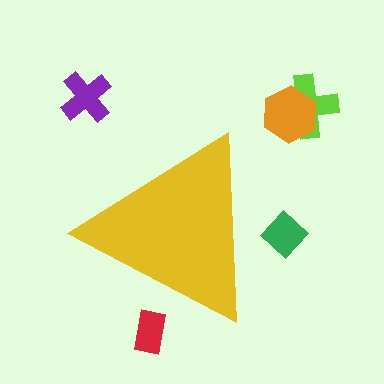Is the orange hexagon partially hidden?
No, the orange hexagon is fully visible.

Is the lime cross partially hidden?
No, the lime cross is fully visible.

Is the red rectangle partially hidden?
Yes, the red rectangle is partially hidden behind the yellow triangle.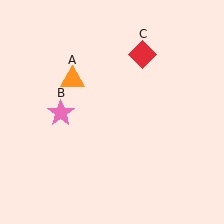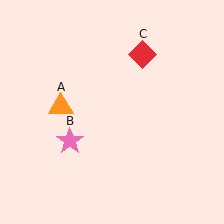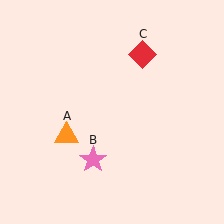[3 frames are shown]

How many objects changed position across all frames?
2 objects changed position: orange triangle (object A), pink star (object B).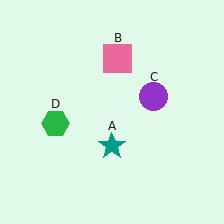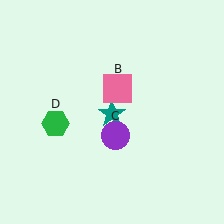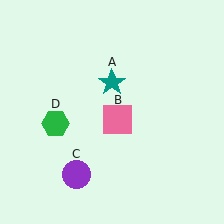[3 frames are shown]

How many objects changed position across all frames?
3 objects changed position: teal star (object A), pink square (object B), purple circle (object C).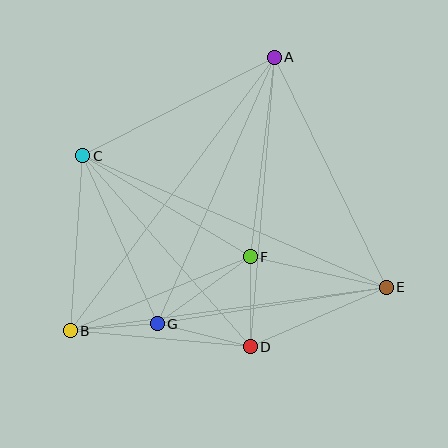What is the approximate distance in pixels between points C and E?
The distance between C and E is approximately 331 pixels.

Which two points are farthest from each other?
Points A and B are farthest from each other.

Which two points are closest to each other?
Points B and G are closest to each other.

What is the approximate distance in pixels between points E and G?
The distance between E and G is approximately 232 pixels.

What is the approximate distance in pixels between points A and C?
The distance between A and C is approximately 215 pixels.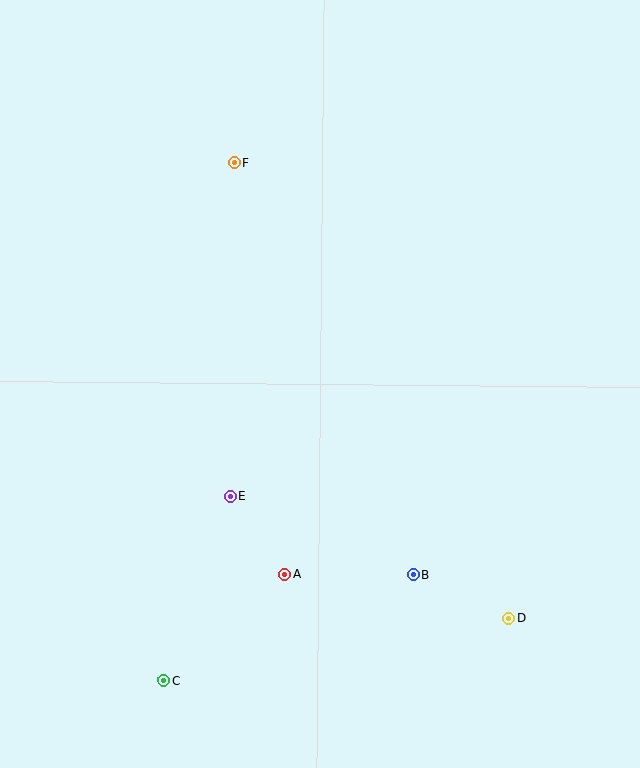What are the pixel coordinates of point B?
Point B is at (414, 575).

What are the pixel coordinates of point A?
Point A is at (285, 574).